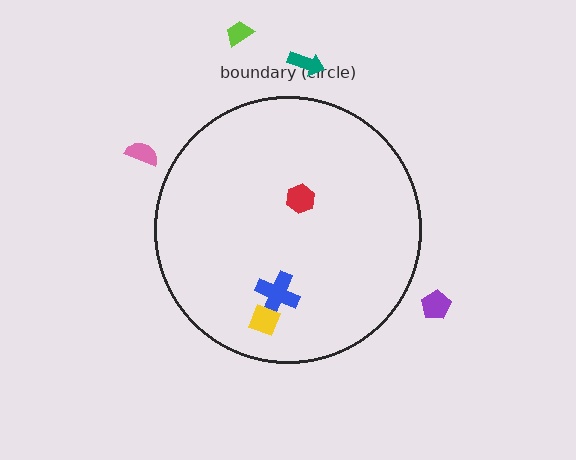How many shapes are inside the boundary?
3 inside, 4 outside.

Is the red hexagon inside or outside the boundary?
Inside.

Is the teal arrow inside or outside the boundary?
Outside.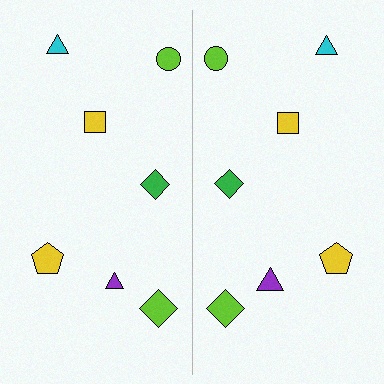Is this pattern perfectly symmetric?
No, the pattern is not perfectly symmetric. The purple triangle on the right side has a different size than its mirror counterpart.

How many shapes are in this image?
There are 14 shapes in this image.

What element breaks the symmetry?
The purple triangle on the right side has a different size than its mirror counterpart.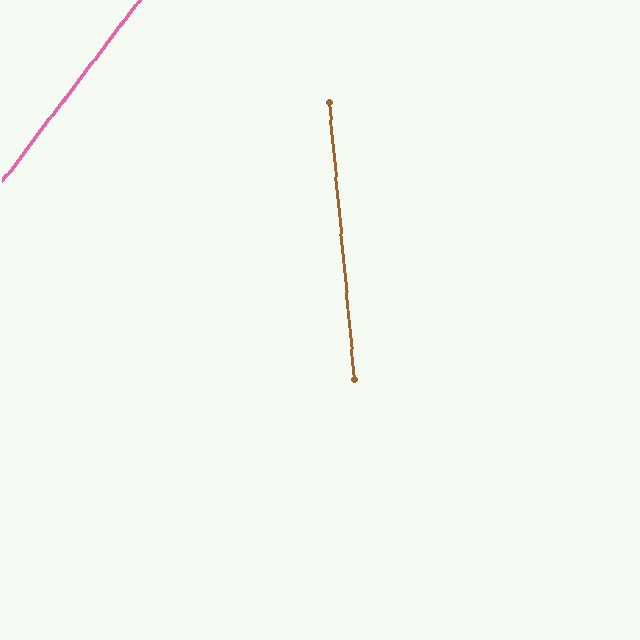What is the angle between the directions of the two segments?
Approximately 42 degrees.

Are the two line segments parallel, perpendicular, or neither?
Neither parallel nor perpendicular — they differ by about 42°.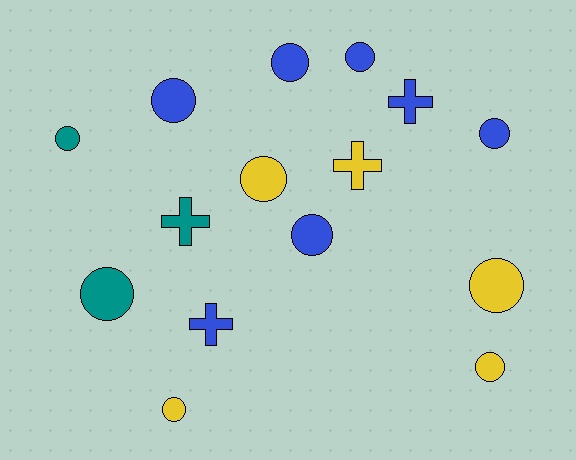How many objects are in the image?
There are 15 objects.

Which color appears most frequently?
Blue, with 7 objects.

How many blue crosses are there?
There are 2 blue crosses.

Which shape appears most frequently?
Circle, with 11 objects.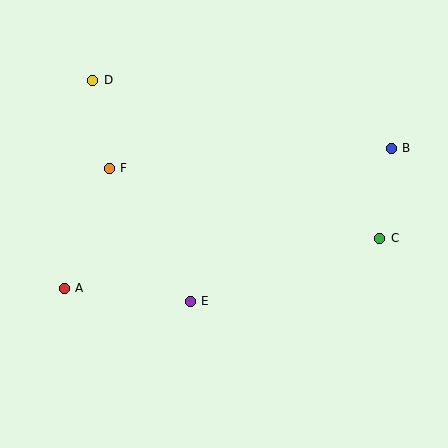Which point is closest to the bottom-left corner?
Point A is closest to the bottom-left corner.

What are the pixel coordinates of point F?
Point F is at (109, 168).